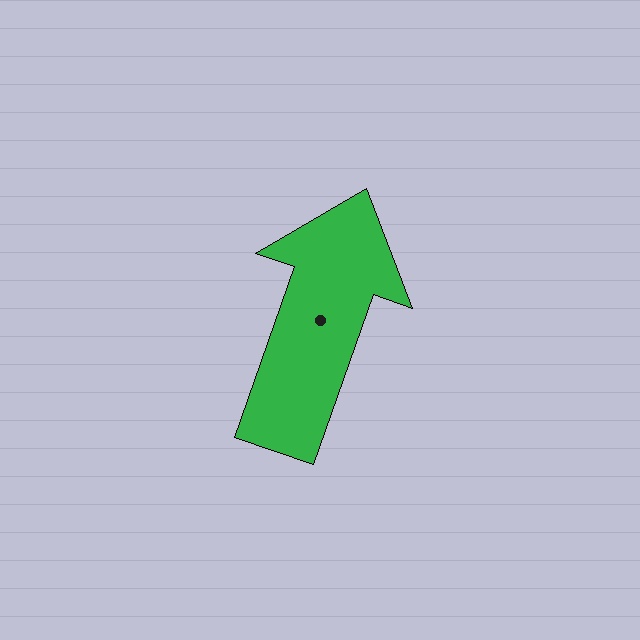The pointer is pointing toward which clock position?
Roughly 1 o'clock.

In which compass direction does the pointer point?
North.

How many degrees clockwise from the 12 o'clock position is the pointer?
Approximately 19 degrees.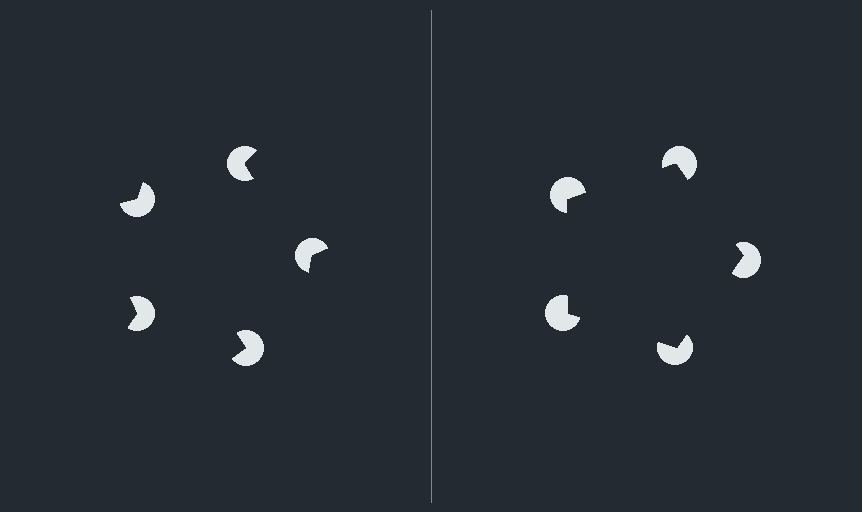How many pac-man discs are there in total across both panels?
10 — 5 on each side.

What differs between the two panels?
The pac-man discs are positioned identically on both sides; only the wedge orientations differ. On the right they align to a pentagon; on the left they are misaligned.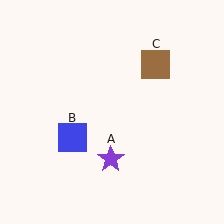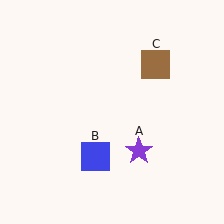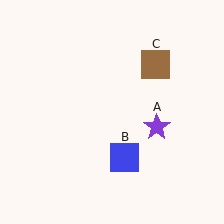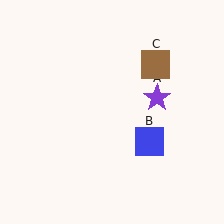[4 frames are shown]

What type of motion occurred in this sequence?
The purple star (object A), blue square (object B) rotated counterclockwise around the center of the scene.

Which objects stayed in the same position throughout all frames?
Brown square (object C) remained stationary.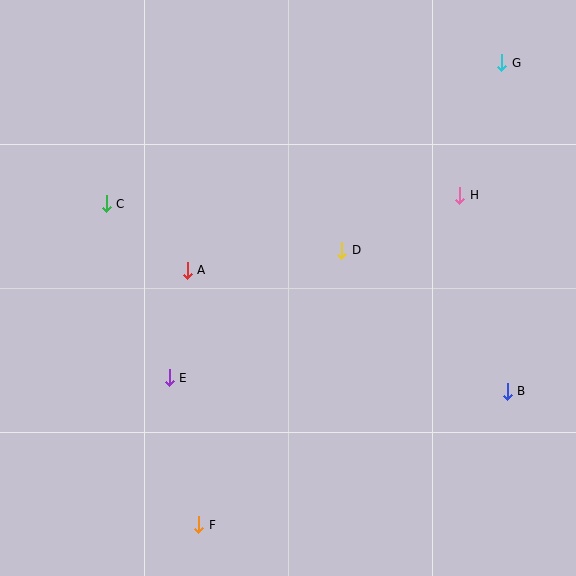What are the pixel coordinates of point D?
Point D is at (342, 250).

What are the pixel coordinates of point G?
Point G is at (502, 63).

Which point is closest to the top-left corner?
Point C is closest to the top-left corner.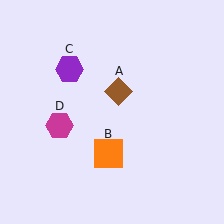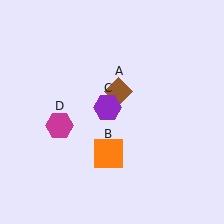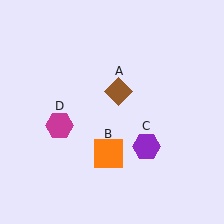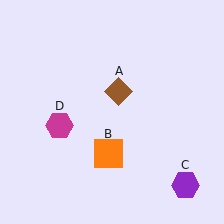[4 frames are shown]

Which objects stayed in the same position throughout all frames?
Brown diamond (object A) and orange square (object B) and magenta hexagon (object D) remained stationary.